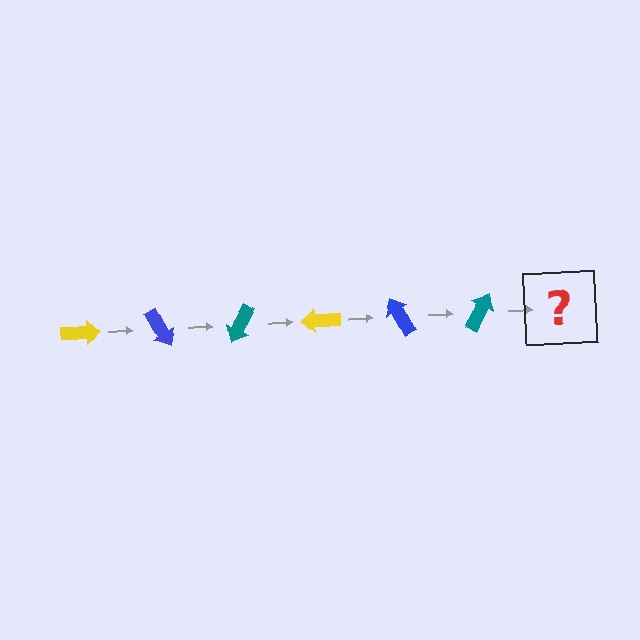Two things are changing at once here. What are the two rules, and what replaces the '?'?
The two rules are that it rotates 60 degrees each step and the color cycles through yellow, blue, and teal. The '?' should be a yellow arrow, rotated 360 degrees from the start.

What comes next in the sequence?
The next element should be a yellow arrow, rotated 360 degrees from the start.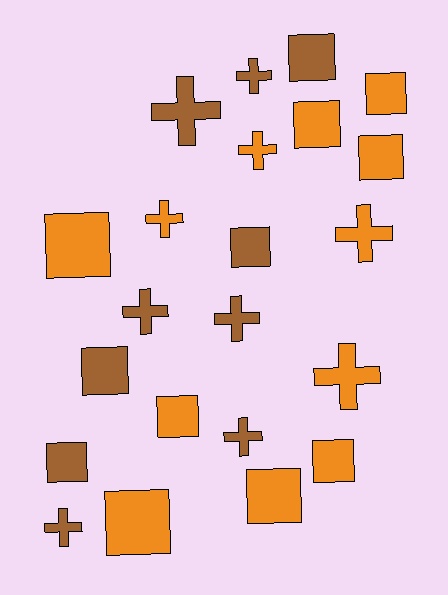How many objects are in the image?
There are 22 objects.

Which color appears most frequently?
Orange, with 12 objects.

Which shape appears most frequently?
Square, with 12 objects.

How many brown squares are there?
There are 4 brown squares.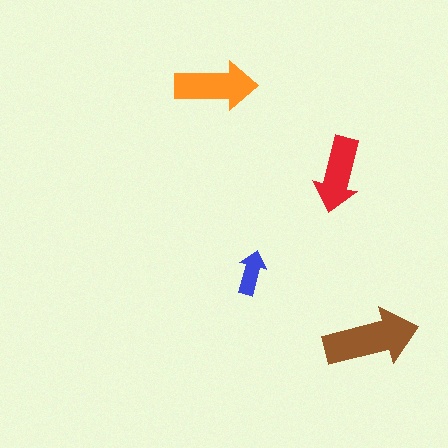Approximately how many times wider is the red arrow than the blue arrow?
About 1.5 times wider.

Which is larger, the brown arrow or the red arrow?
The brown one.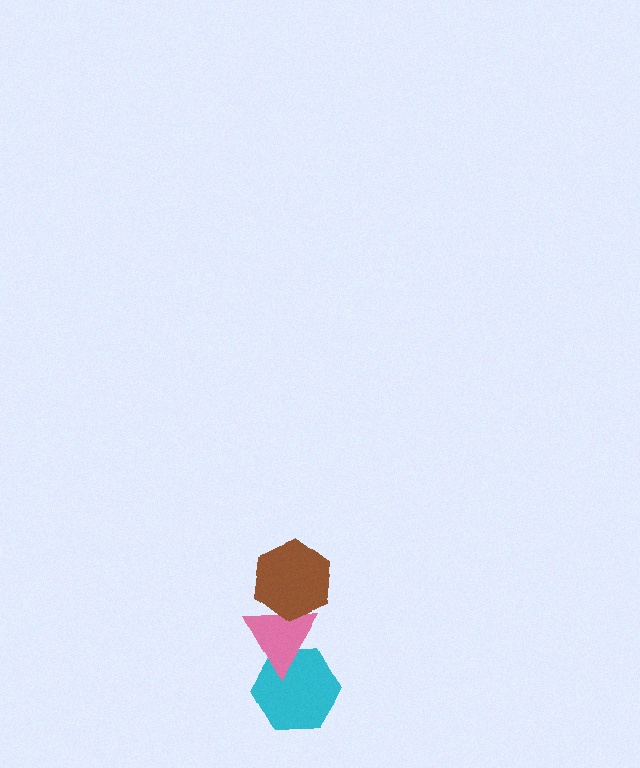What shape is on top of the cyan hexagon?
The pink triangle is on top of the cyan hexagon.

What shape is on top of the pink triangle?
The brown hexagon is on top of the pink triangle.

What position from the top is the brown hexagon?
The brown hexagon is 1st from the top.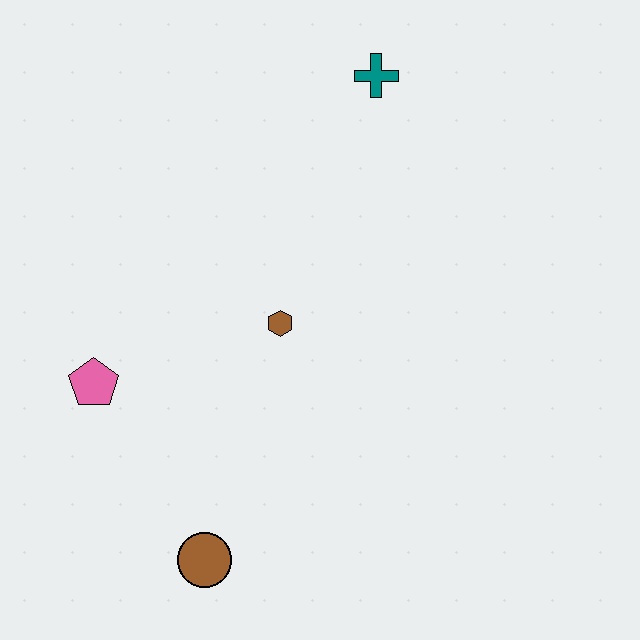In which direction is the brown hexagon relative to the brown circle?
The brown hexagon is above the brown circle.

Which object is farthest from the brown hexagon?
The teal cross is farthest from the brown hexagon.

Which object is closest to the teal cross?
The brown hexagon is closest to the teal cross.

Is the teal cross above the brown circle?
Yes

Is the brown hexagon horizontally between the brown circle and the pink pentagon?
No